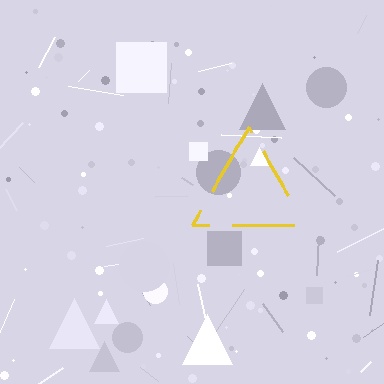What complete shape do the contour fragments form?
The contour fragments form a triangle.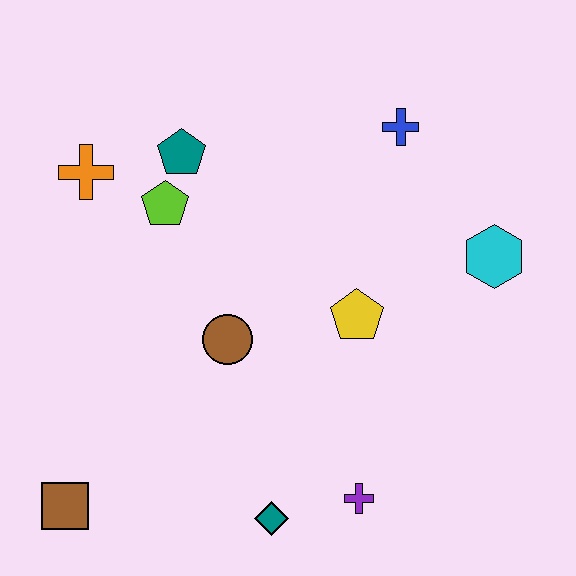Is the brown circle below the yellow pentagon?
Yes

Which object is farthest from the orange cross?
The purple cross is farthest from the orange cross.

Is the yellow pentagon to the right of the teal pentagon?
Yes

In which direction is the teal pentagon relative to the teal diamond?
The teal pentagon is above the teal diamond.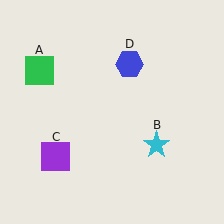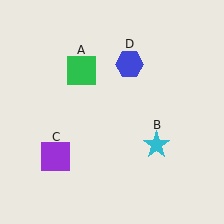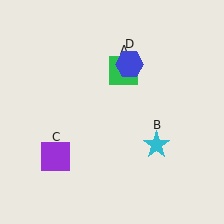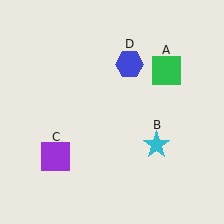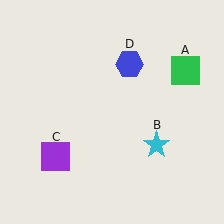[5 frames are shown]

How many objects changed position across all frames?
1 object changed position: green square (object A).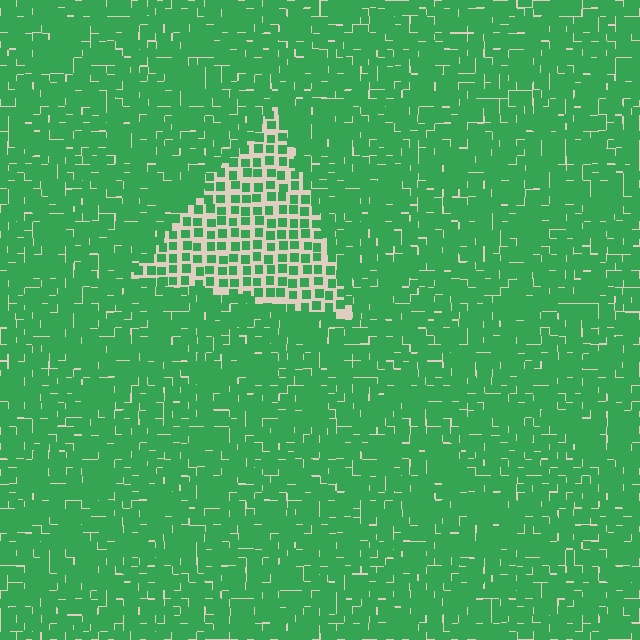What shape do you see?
I see a triangle.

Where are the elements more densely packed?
The elements are more densely packed outside the triangle boundary.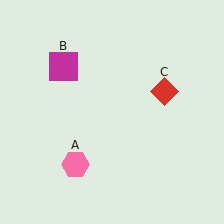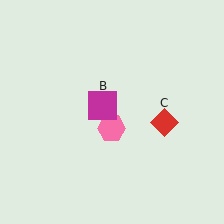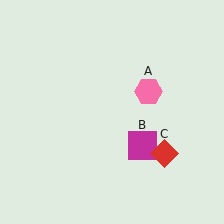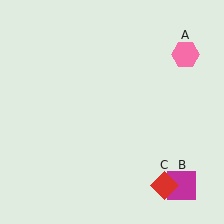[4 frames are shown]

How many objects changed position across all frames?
3 objects changed position: pink hexagon (object A), magenta square (object B), red diamond (object C).